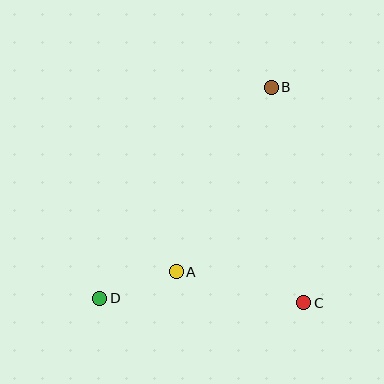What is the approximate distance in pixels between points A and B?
The distance between A and B is approximately 208 pixels.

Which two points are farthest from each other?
Points B and D are farthest from each other.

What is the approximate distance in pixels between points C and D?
The distance between C and D is approximately 204 pixels.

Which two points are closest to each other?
Points A and D are closest to each other.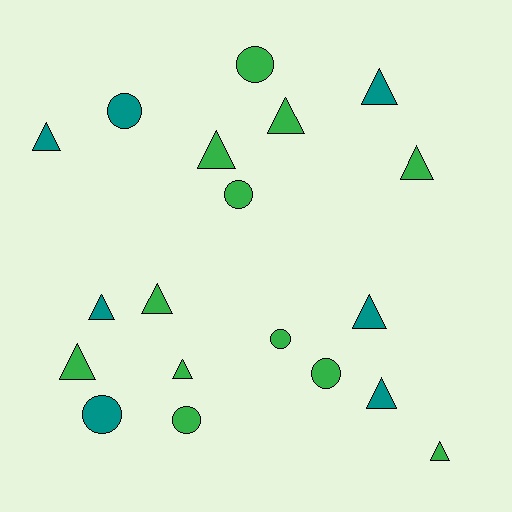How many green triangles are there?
There are 7 green triangles.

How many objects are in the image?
There are 19 objects.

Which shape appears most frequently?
Triangle, with 12 objects.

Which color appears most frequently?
Green, with 12 objects.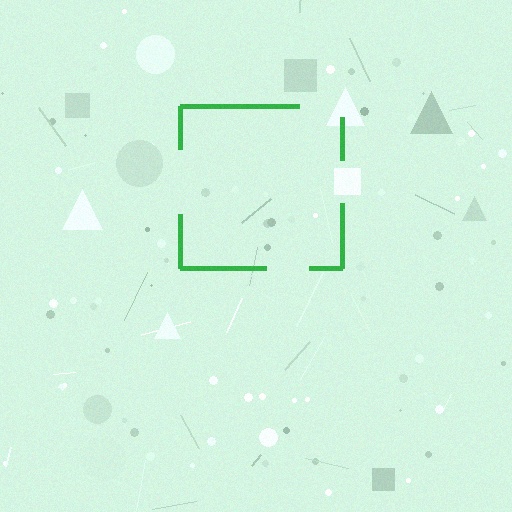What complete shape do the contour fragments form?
The contour fragments form a square.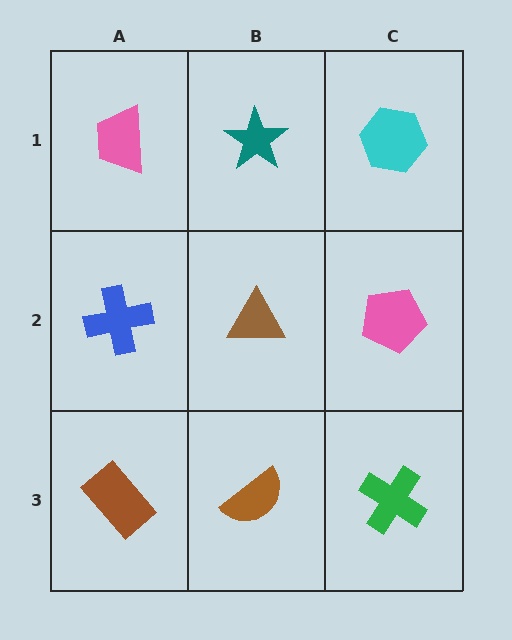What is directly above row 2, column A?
A pink trapezoid.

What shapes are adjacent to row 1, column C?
A pink pentagon (row 2, column C), a teal star (row 1, column B).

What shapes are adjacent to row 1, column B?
A brown triangle (row 2, column B), a pink trapezoid (row 1, column A), a cyan hexagon (row 1, column C).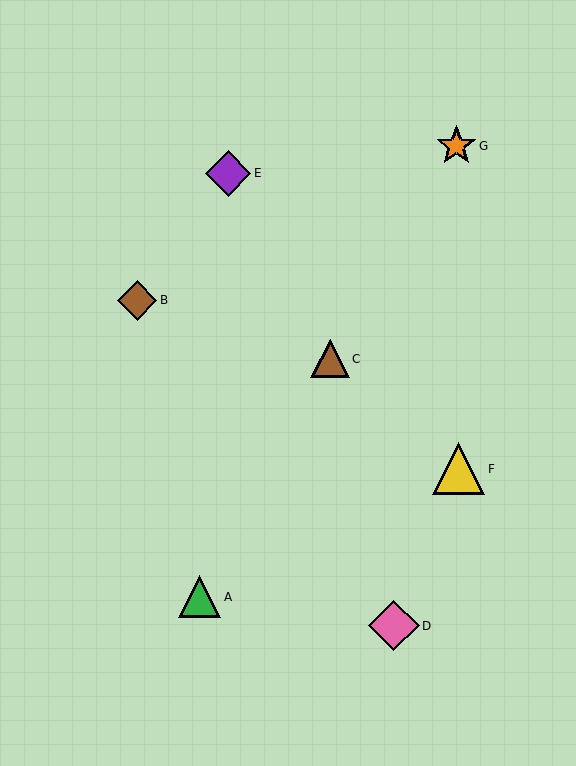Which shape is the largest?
The yellow triangle (labeled F) is the largest.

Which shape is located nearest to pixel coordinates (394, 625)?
The pink diamond (labeled D) at (394, 626) is nearest to that location.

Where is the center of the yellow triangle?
The center of the yellow triangle is at (459, 469).